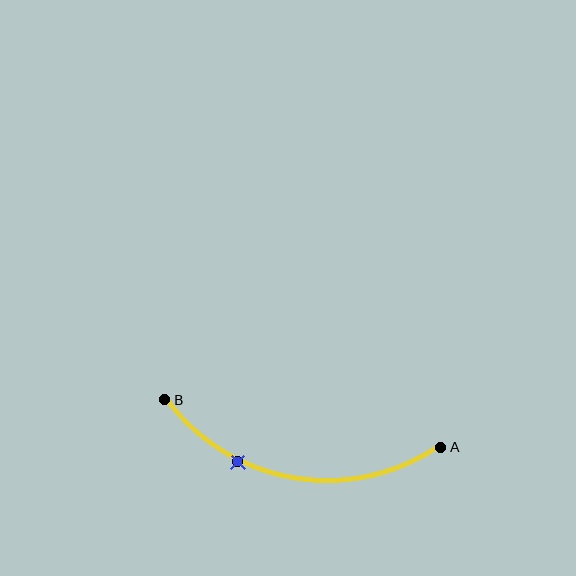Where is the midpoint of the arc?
The arc midpoint is the point on the curve farthest from the straight line joining A and B. It sits below that line.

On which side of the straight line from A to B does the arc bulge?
The arc bulges below the straight line connecting A and B.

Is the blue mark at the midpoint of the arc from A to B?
No. The blue mark lies on the arc but is closer to endpoint B. The arc midpoint would be at the point on the curve equidistant along the arc from both A and B.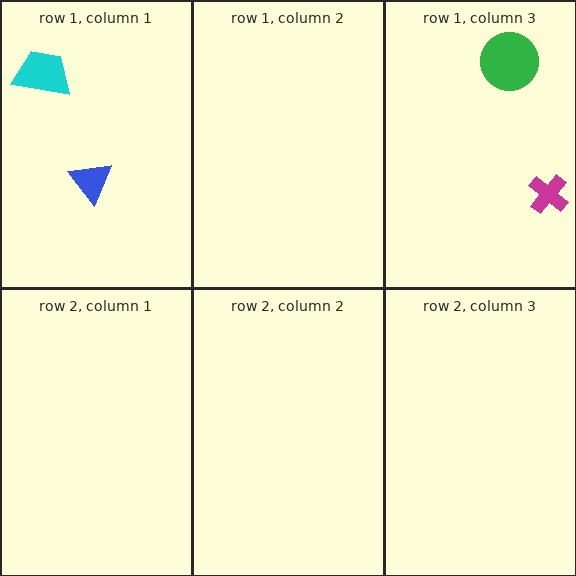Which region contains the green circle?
The row 1, column 3 region.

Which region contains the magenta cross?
The row 1, column 3 region.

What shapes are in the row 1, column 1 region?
The cyan trapezoid, the blue triangle.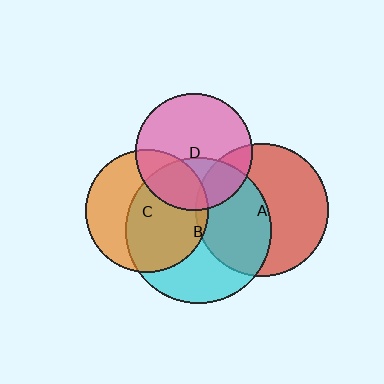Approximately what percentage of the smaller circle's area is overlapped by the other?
Approximately 35%.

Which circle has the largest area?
Circle B (cyan).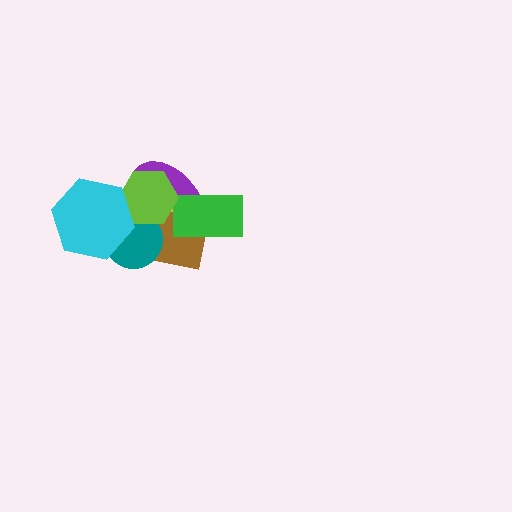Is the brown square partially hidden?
Yes, it is partially covered by another shape.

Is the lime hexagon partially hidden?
Yes, it is partially covered by another shape.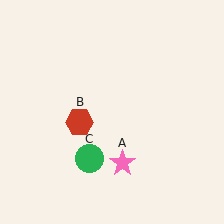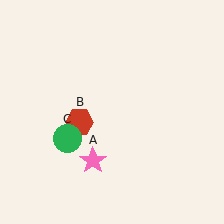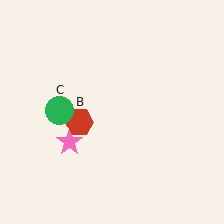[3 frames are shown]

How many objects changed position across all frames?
2 objects changed position: pink star (object A), green circle (object C).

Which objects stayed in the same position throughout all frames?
Red hexagon (object B) remained stationary.